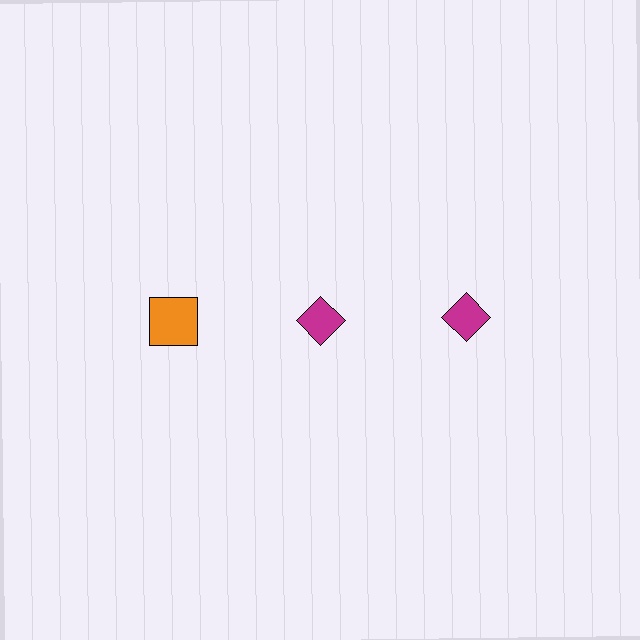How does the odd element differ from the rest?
It differs in both color (orange instead of magenta) and shape (square instead of diamond).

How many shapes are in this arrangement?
There are 3 shapes arranged in a grid pattern.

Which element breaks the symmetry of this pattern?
The orange square in the top row, leftmost column breaks the symmetry. All other shapes are magenta diamonds.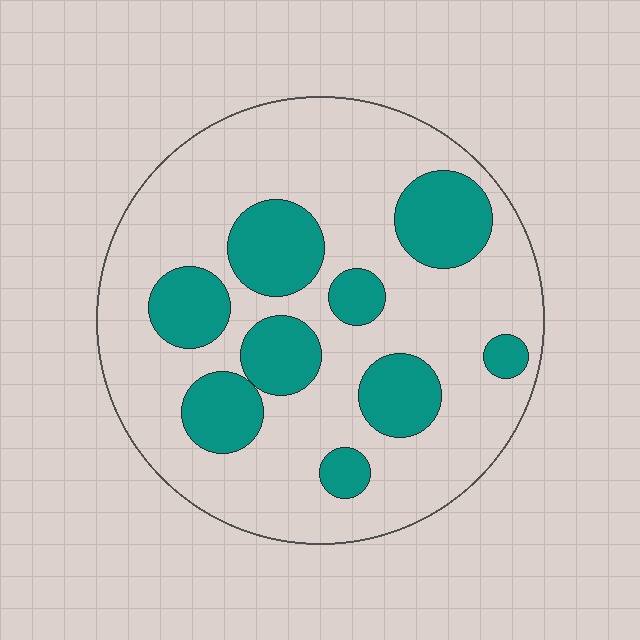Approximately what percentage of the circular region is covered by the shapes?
Approximately 25%.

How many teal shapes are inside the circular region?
9.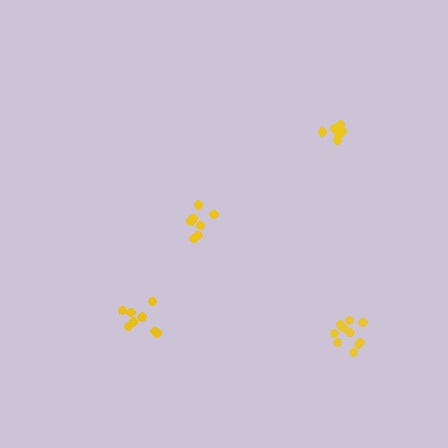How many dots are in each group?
Group 1: 8 dots, Group 2: 9 dots, Group 3: 10 dots, Group 4: 7 dots (34 total).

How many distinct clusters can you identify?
There are 4 distinct clusters.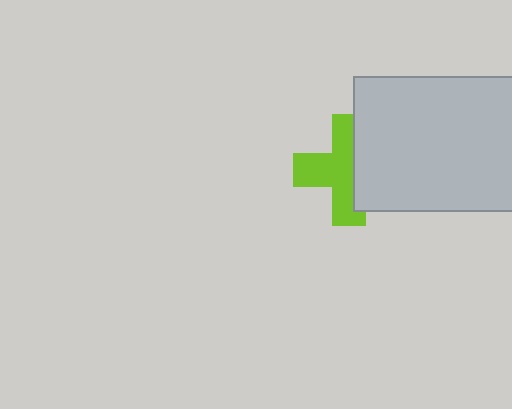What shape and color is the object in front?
The object in front is a light gray rectangle.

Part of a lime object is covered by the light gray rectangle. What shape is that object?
It is a cross.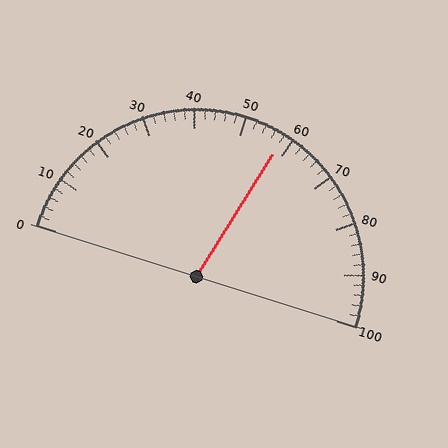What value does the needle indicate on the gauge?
The needle indicates approximately 58.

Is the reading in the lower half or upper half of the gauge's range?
The reading is in the upper half of the range (0 to 100).